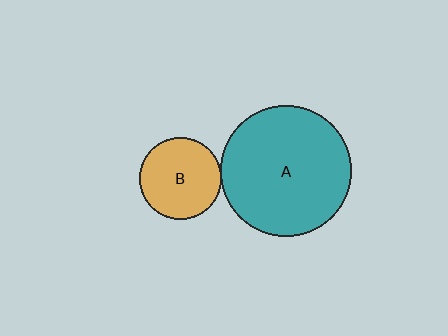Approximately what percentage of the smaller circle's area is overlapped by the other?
Approximately 5%.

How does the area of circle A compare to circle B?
Approximately 2.6 times.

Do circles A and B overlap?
Yes.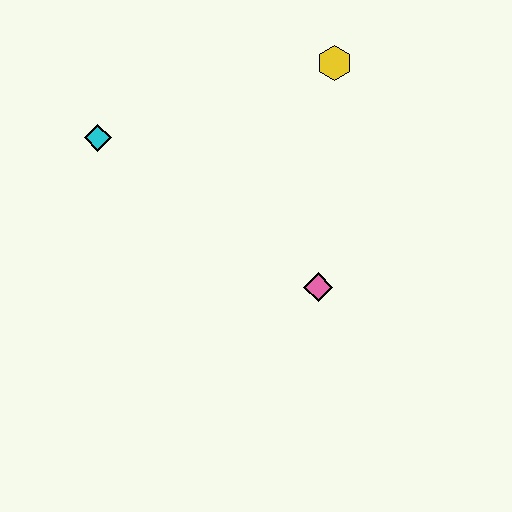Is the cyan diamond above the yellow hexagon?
No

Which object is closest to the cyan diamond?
The yellow hexagon is closest to the cyan diamond.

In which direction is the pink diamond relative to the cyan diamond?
The pink diamond is to the right of the cyan diamond.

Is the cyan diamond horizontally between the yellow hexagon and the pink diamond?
No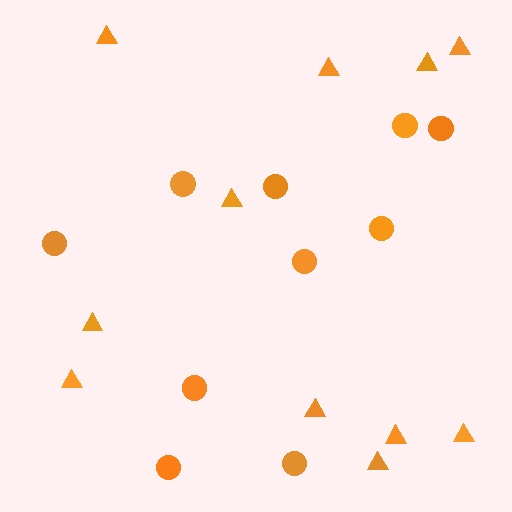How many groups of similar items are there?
There are 2 groups: one group of triangles (11) and one group of circles (10).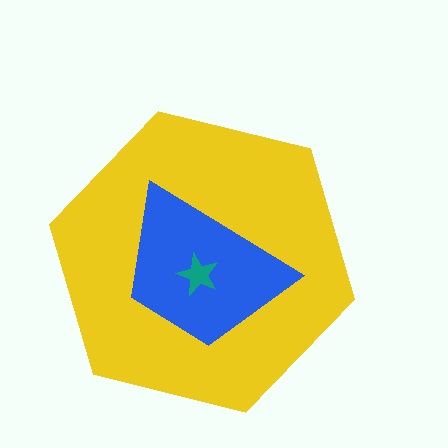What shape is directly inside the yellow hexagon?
The blue trapezoid.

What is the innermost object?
The teal star.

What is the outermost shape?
The yellow hexagon.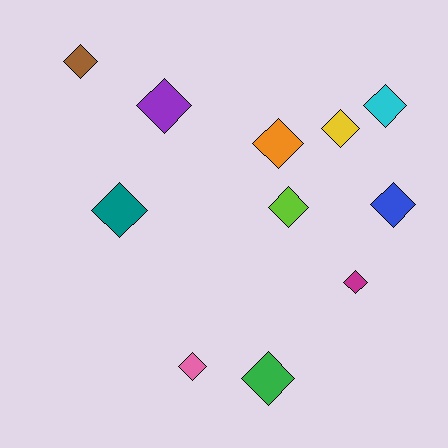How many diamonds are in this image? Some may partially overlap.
There are 11 diamonds.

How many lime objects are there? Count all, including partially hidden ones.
There is 1 lime object.